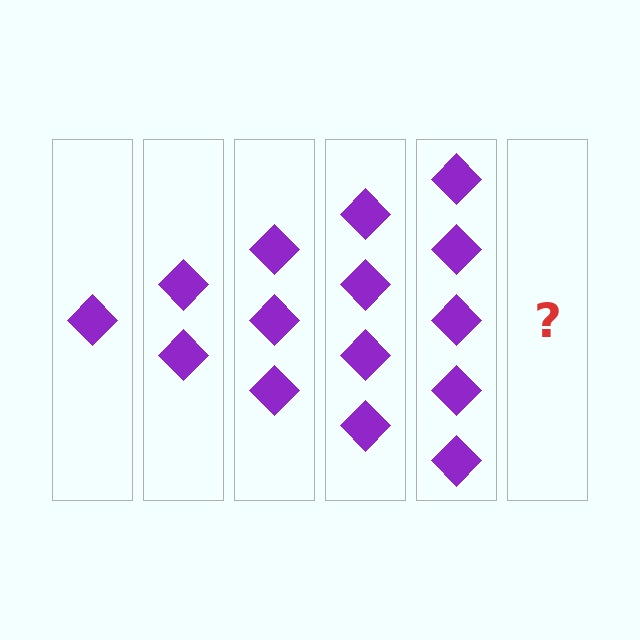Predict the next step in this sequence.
The next step is 6 diamonds.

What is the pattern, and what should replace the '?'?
The pattern is that each step adds one more diamond. The '?' should be 6 diamonds.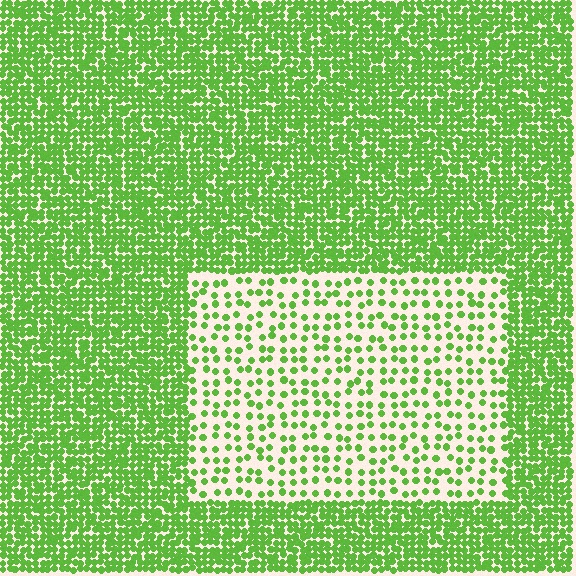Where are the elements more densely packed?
The elements are more densely packed outside the rectangle boundary.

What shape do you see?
I see a rectangle.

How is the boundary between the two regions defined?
The boundary is defined by a change in element density (approximately 2.9x ratio). All elements are the same color, size, and shape.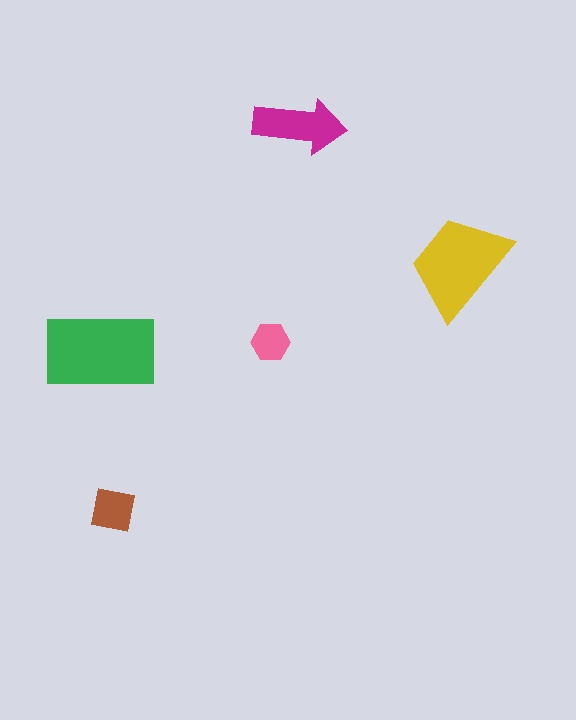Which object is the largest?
The green rectangle.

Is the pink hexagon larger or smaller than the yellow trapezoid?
Smaller.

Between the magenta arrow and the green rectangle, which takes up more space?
The green rectangle.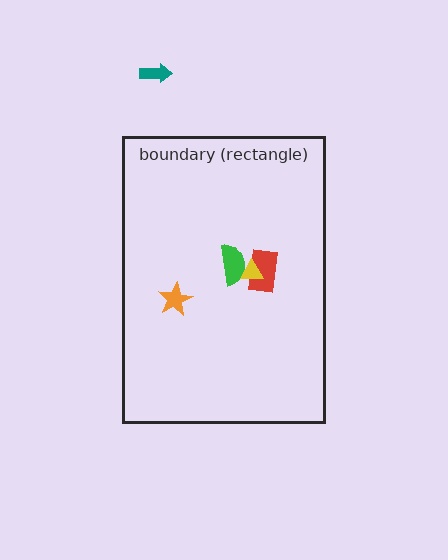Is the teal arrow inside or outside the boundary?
Outside.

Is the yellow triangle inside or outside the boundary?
Inside.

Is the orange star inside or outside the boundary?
Inside.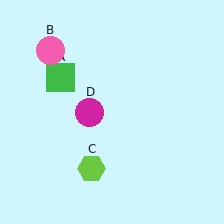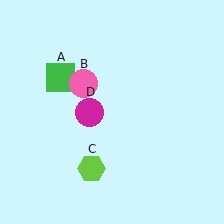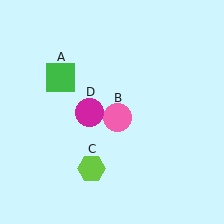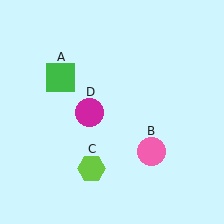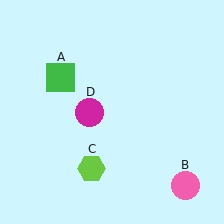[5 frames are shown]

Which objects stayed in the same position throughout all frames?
Green square (object A) and lime hexagon (object C) and magenta circle (object D) remained stationary.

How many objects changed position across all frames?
1 object changed position: pink circle (object B).